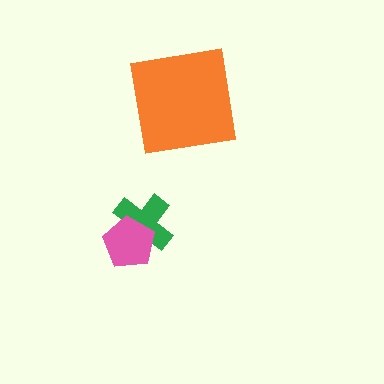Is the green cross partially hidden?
Yes, it is partially covered by another shape.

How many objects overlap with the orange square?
0 objects overlap with the orange square.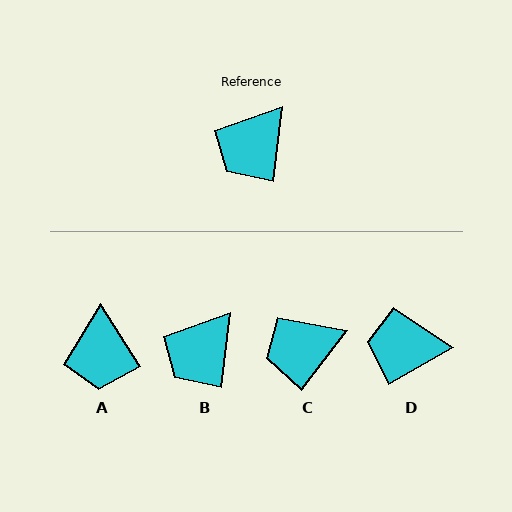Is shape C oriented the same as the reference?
No, it is off by about 31 degrees.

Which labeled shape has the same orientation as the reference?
B.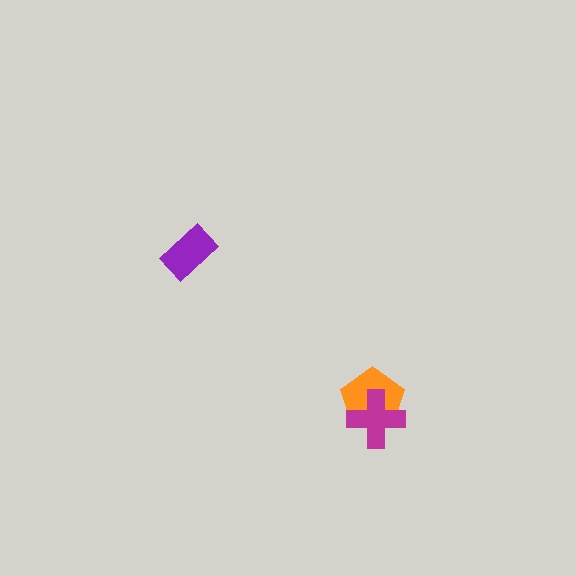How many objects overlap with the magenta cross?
1 object overlaps with the magenta cross.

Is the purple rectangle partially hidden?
No, no other shape covers it.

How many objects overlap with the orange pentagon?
1 object overlaps with the orange pentagon.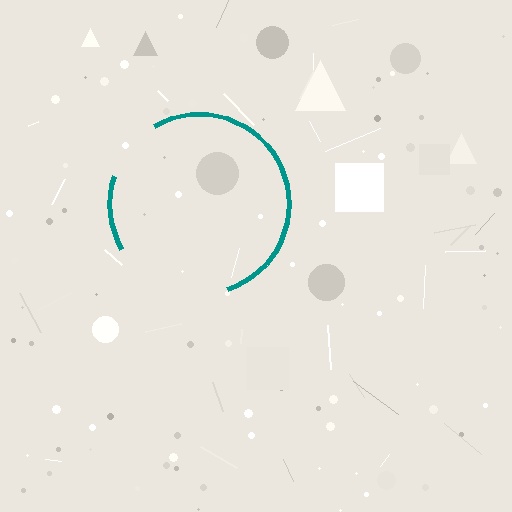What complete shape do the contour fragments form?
The contour fragments form a circle.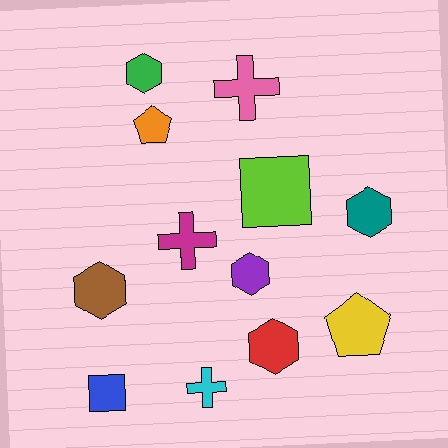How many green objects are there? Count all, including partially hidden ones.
There is 1 green object.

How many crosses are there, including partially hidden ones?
There are 3 crosses.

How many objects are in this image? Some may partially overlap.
There are 12 objects.